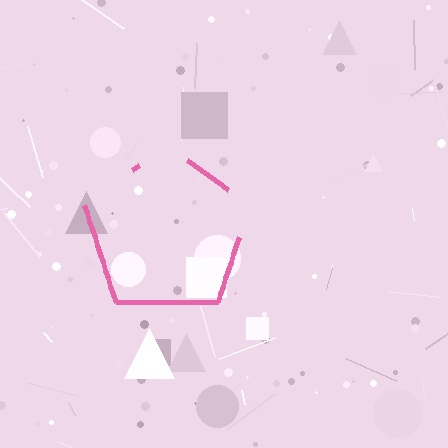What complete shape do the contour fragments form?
The contour fragments form a pentagon.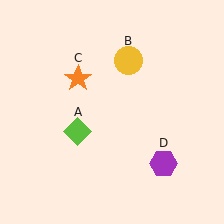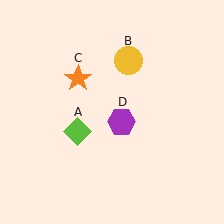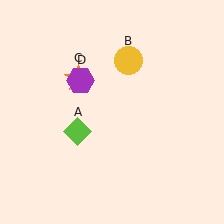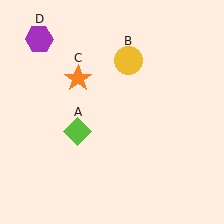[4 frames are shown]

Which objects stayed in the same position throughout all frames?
Lime diamond (object A) and yellow circle (object B) and orange star (object C) remained stationary.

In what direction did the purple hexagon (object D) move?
The purple hexagon (object D) moved up and to the left.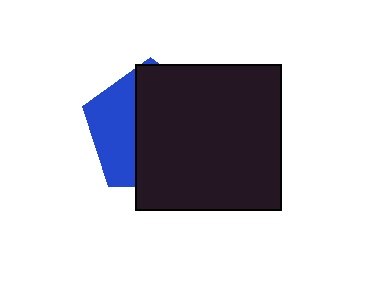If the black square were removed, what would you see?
You would see the complete blue pentagon.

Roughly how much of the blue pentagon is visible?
A small part of it is visible (roughly 36%).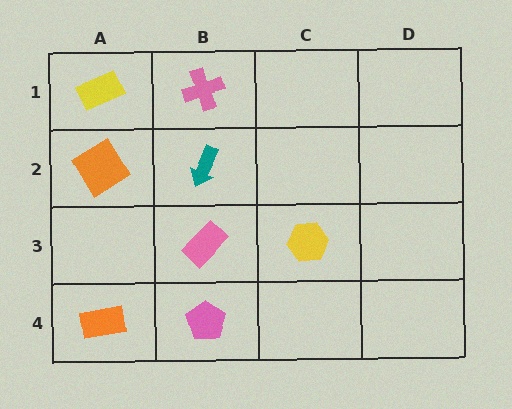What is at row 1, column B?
A pink cross.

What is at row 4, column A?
An orange rectangle.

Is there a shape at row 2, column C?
No, that cell is empty.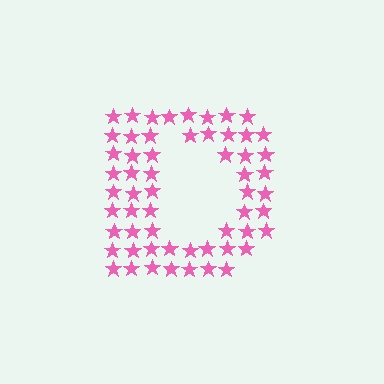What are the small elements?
The small elements are stars.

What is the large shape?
The large shape is the letter D.